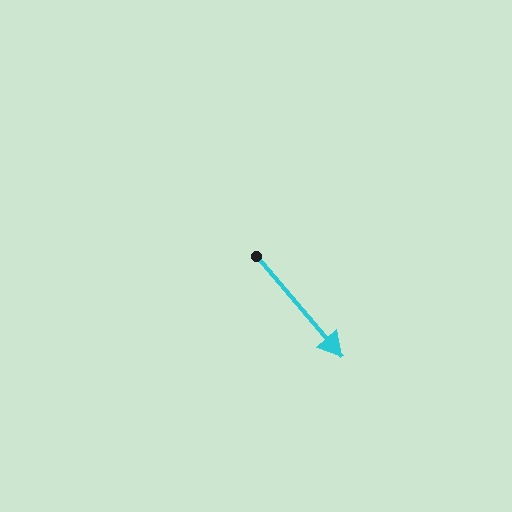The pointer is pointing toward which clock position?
Roughly 5 o'clock.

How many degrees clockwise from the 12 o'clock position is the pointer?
Approximately 140 degrees.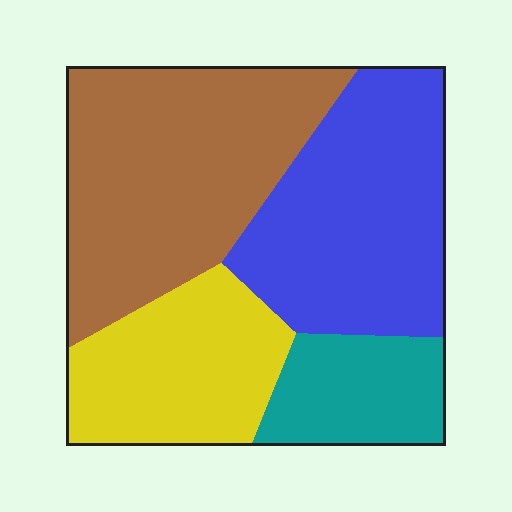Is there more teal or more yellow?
Yellow.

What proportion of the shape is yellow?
Yellow covers roughly 20% of the shape.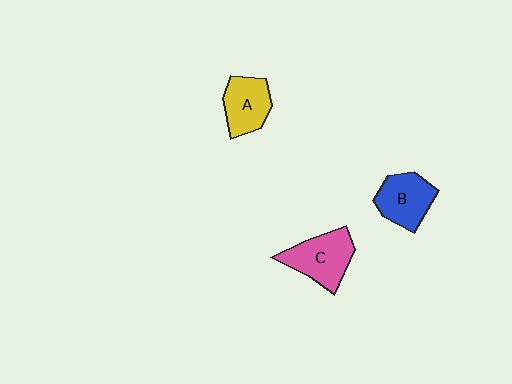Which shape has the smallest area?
Shape A (yellow).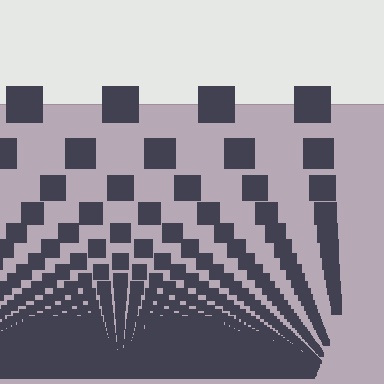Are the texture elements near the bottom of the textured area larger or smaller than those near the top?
Smaller. The gradient is inverted — elements near the bottom are smaller and denser.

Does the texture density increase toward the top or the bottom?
Density increases toward the bottom.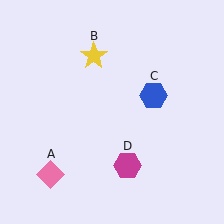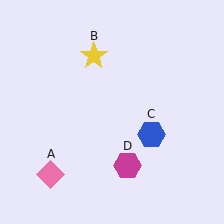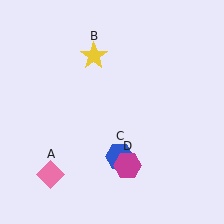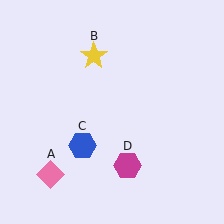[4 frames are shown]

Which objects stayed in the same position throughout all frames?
Pink diamond (object A) and yellow star (object B) and magenta hexagon (object D) remained stationary.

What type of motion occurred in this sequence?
The blue hexagon (object C) rotated clockwise around the center of the scene.